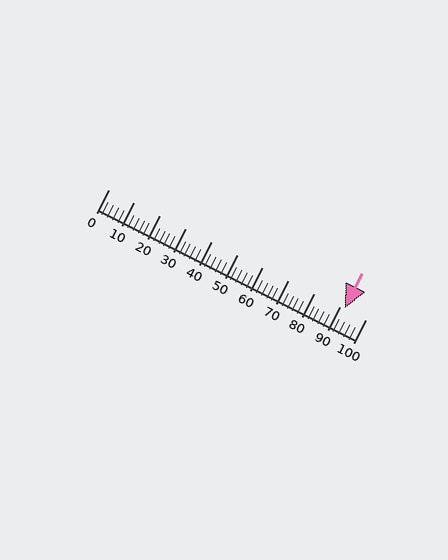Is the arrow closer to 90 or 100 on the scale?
The arrow is closer to 90.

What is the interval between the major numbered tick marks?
The major tick marks are spaced 10 units apart.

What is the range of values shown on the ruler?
The ruler shows values from 0 to 100.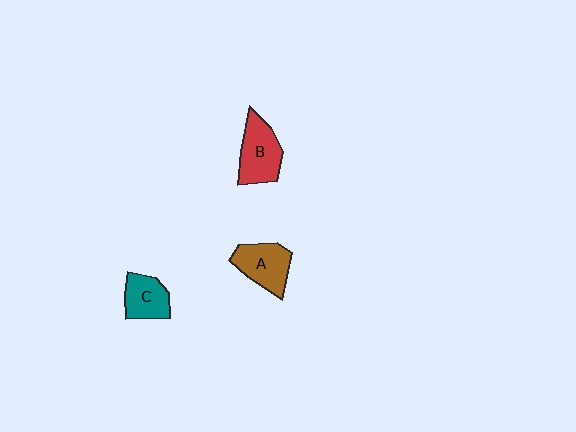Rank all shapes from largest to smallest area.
From largest to smallest: B (red), A (brown), C (teal).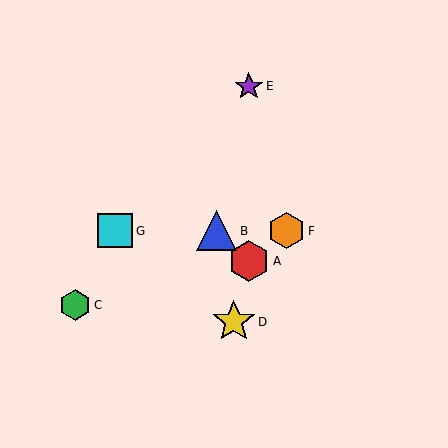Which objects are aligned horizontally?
Objects B, F, G are aligned horizontally.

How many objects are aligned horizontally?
3 objects (B, F, G) are aligned horizontally.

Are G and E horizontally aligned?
No, G is at y≈231 and E is at y≈86.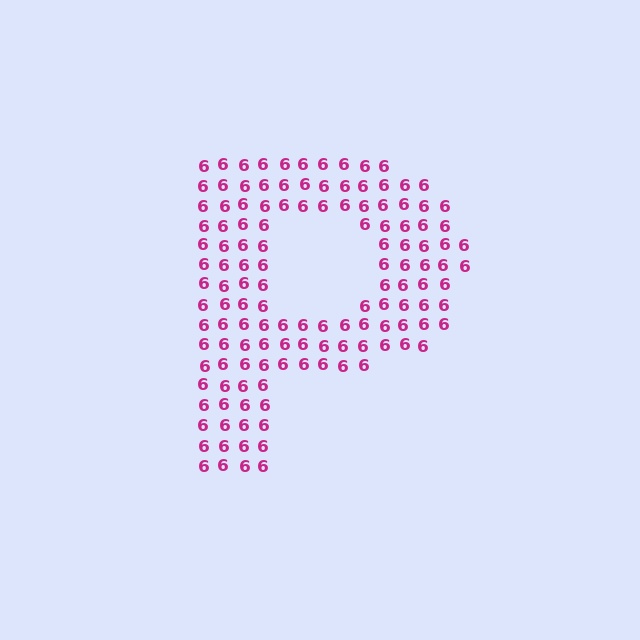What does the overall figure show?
The overall figure shows the letter P.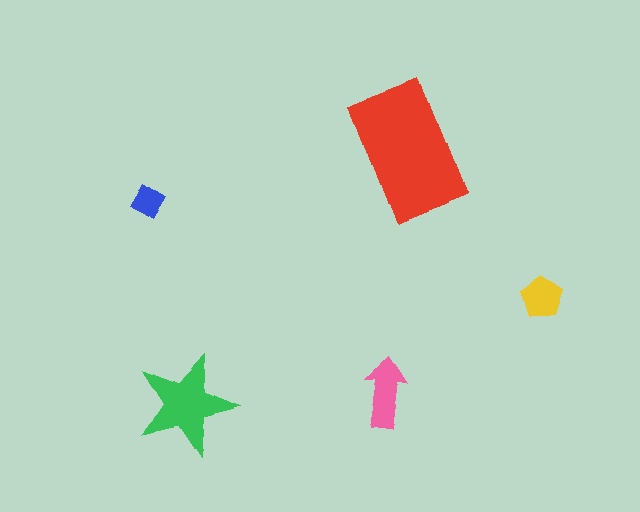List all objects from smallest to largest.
The blue diamond, the yellow pentagon, the pink arrow, the green star, the red rectangle.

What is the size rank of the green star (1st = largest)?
2nd.